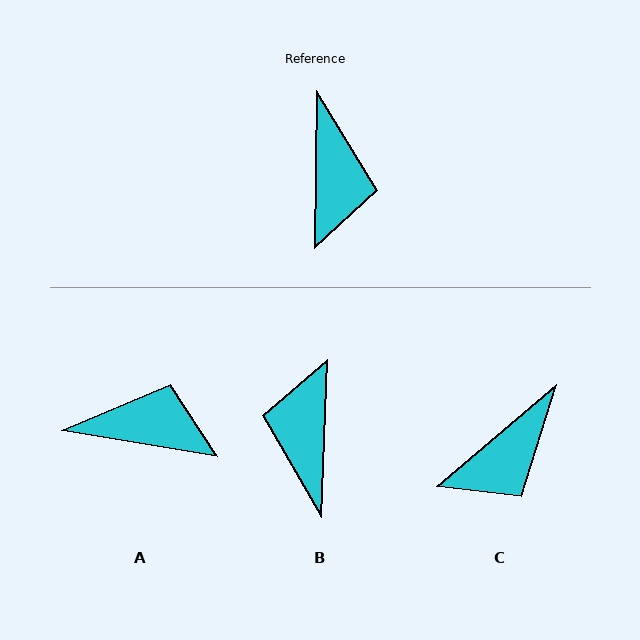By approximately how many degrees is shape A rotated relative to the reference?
Approximately 82 degrees counter-clockwise.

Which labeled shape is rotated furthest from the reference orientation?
B, about 179 degrees away.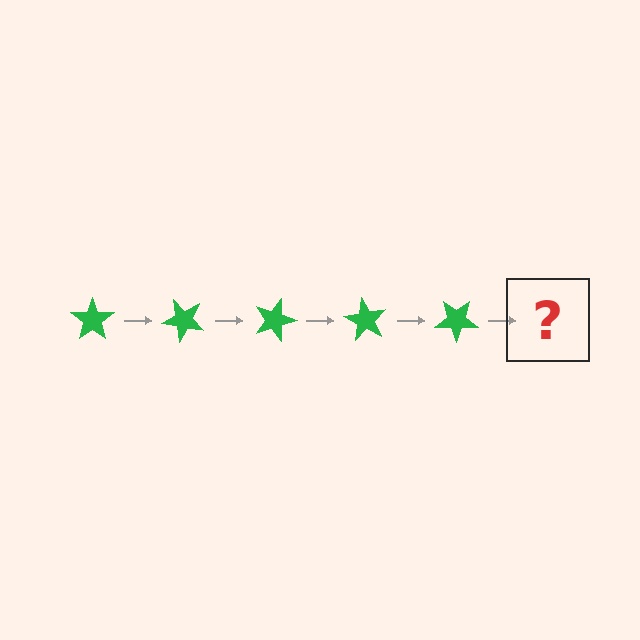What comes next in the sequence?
The next element should be a green star rotated 225 degrees.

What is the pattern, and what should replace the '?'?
The pattern is that the star rotates 45 degrees each step. The '?' should be a green star rotated 225 degrees.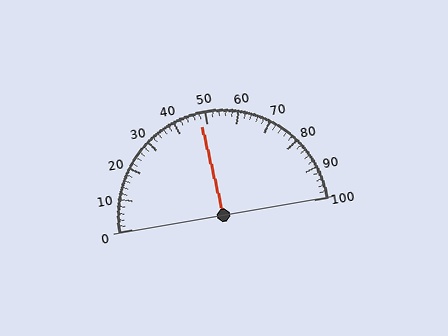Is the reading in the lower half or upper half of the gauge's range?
The reading is in the lower half of the range (0 to 100).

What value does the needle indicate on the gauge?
The needle indicates approximately 48.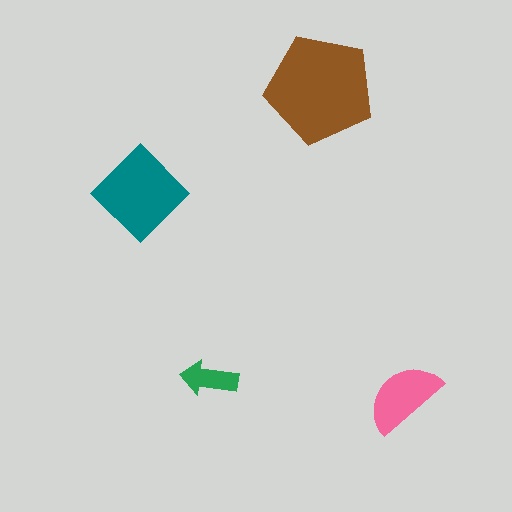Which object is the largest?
The brown pentagon.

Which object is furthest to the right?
The pink semicircle is rightmost.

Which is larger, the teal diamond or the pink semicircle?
The teal diamond.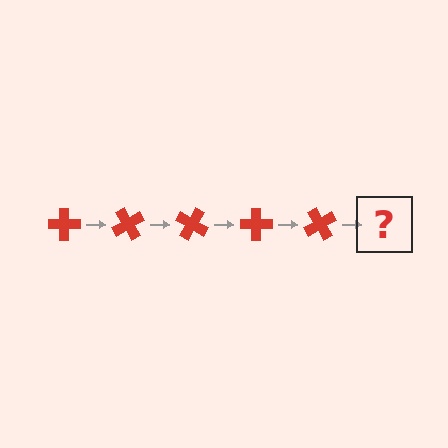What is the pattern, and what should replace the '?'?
The pattern is that the cross rotates 60 degrees each step. The '?' should be a red cross rotated 300 degrees.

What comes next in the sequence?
The next element should be a red cross rotated 300 degrees.